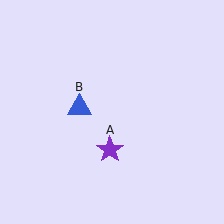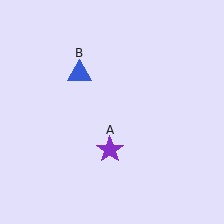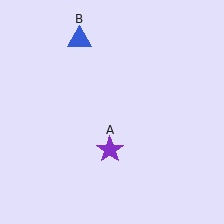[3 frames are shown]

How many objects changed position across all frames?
1 object changed position: blue triangle (object B).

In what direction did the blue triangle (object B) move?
The blue triangle (object B) moved up.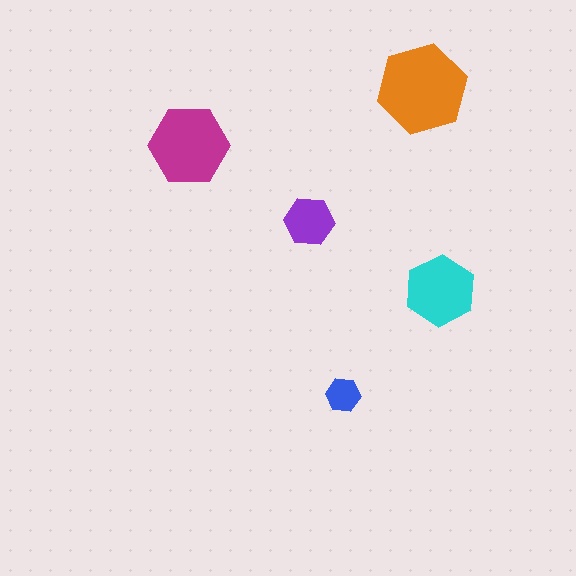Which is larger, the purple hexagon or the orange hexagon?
The orange one.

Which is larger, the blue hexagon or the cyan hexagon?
The cyan one.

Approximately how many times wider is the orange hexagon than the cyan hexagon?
About 1.5 times wider.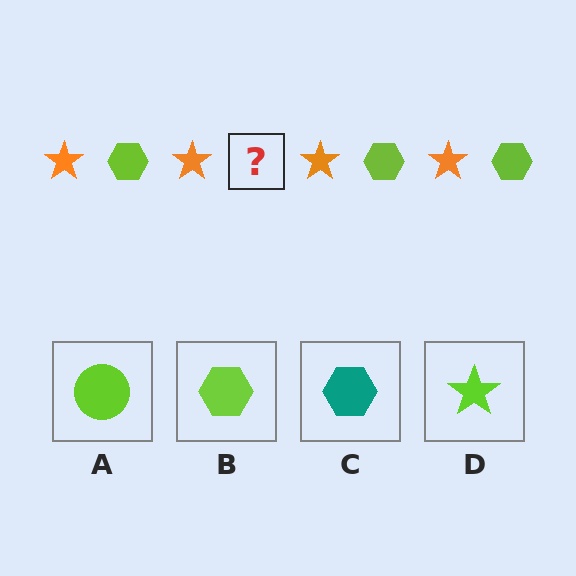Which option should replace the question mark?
Option B.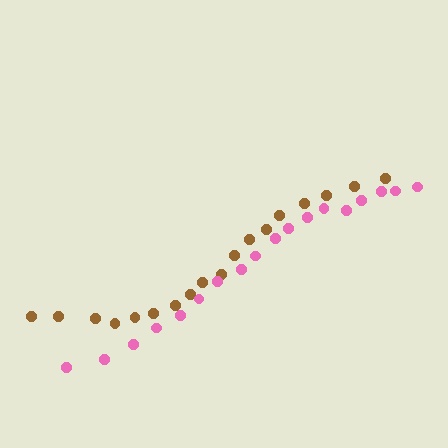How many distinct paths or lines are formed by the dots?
There are 2 distinct paths.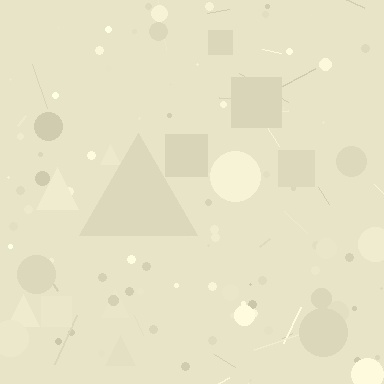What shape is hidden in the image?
A triangle is hidden in the image.